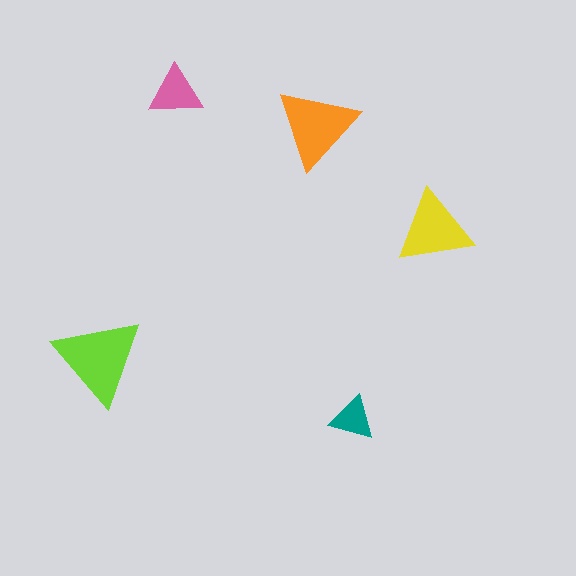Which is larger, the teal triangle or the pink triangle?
The pink one.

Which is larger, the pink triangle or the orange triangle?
The orange one.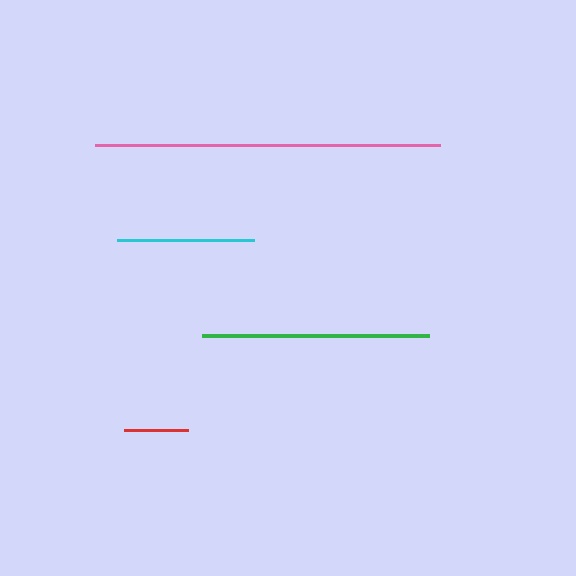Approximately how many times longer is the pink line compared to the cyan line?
The pink line is approximately 2.5 times the length of the cyan line.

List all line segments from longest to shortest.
From longest to shortest: pink, green, cyan, red.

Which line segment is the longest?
The pink line is the longest at approximately 346 pixels.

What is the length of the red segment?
The red segment is approximately 65 pixels long.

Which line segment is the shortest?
The red line is the shortest at approximately 65 pixels.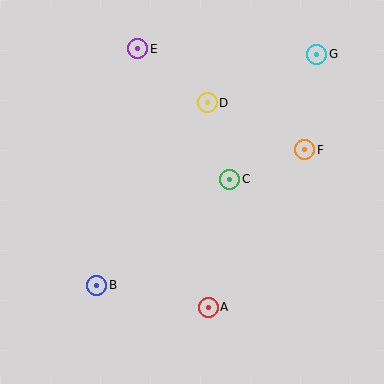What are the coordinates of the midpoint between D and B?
The midpoint between D and B is at (152, 194).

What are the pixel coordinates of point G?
Point G is at (317, 54).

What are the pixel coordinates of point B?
Point B is at (97, 285).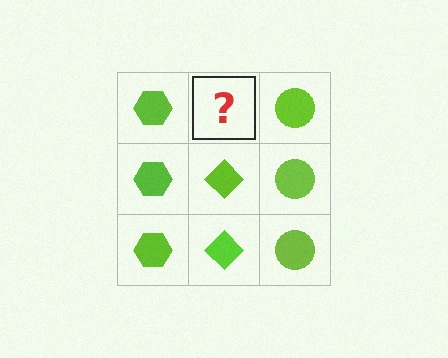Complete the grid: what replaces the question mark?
The question mark should be replaced with a lime diamond.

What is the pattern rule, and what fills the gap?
The rule is that each column has a consistent shape. The gap should be filled with a lime diamond.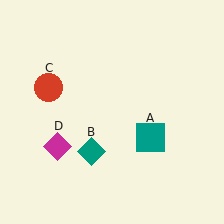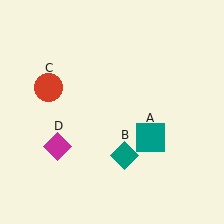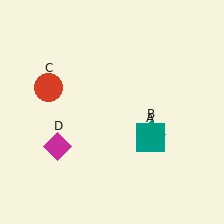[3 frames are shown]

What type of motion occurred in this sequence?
The teal diamond (object B) rotated counterclockwise around the center of the scene.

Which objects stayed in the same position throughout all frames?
Teal square (object A) and red circle (object C) and magenta diamond (object D) remained stationary.